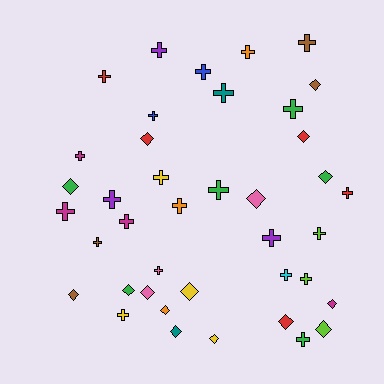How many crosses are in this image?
There are 24 crosses.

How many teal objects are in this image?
There are 2 teal objects.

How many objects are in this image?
There are 40 objects.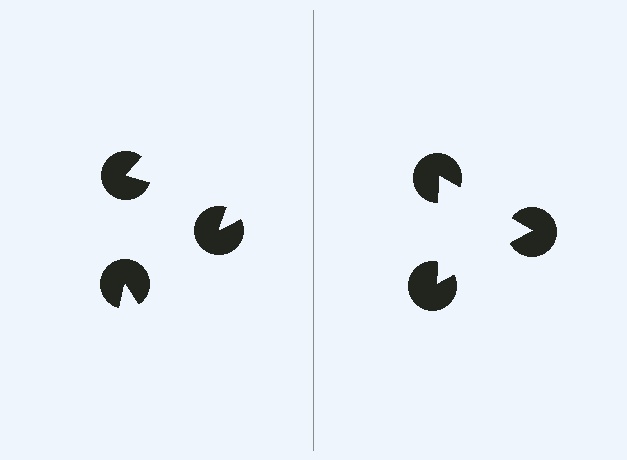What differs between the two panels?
The pac-man discs are positioned identically on both sides; only the wedge orientations differ. On the right they align to a triangle; on the left they are misaligned.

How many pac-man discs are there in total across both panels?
6 — 3 on each side.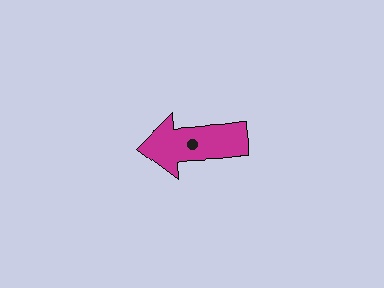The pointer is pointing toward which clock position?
Roughly 9 o'clock.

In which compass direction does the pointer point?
West.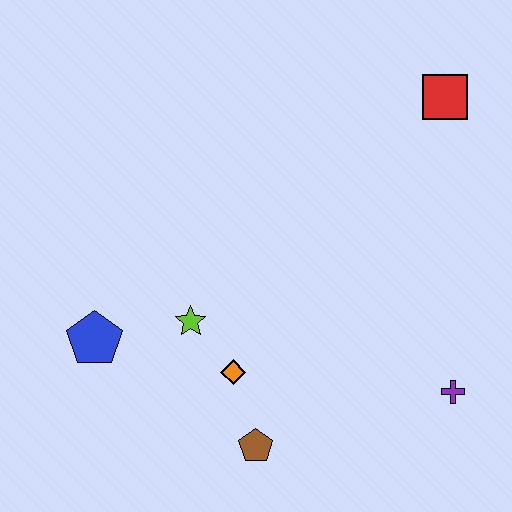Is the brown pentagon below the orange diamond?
Yes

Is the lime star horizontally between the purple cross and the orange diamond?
No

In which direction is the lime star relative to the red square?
The lime star is to the left of the red square.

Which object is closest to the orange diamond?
The lime star is closest to the orange diamond.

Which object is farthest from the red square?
The blue pentagon is farthest from the red square.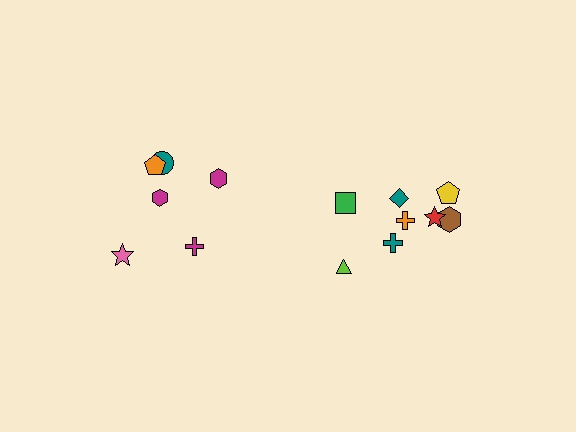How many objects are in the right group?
There are 8 objects.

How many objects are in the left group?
There are 6 objects.